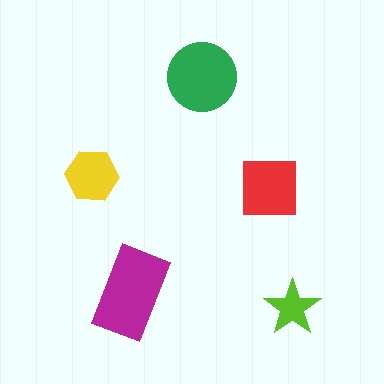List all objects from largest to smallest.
The magenta rectangle, the green circle, the red square, the yellow hexagon, the lime star.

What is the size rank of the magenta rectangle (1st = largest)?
1st.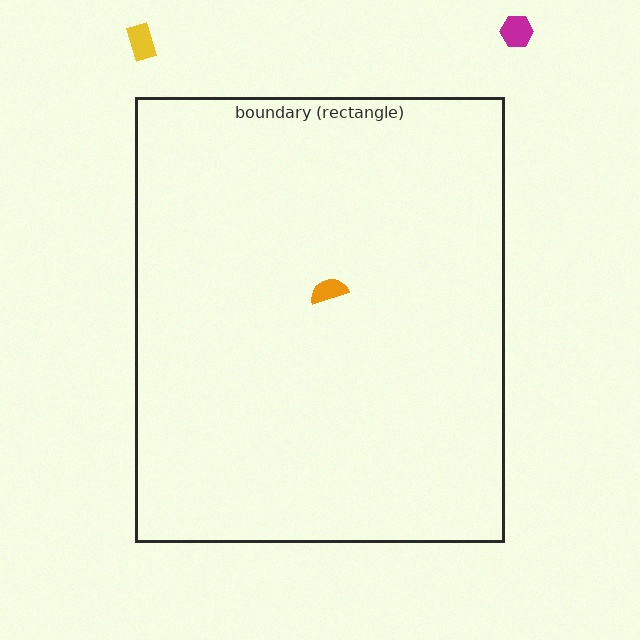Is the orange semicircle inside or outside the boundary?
Inside.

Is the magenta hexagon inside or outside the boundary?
Outside.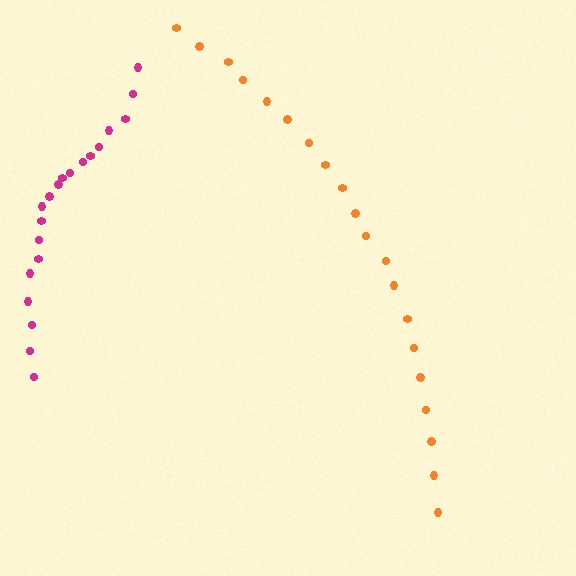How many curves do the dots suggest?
There are 2 distinct paths.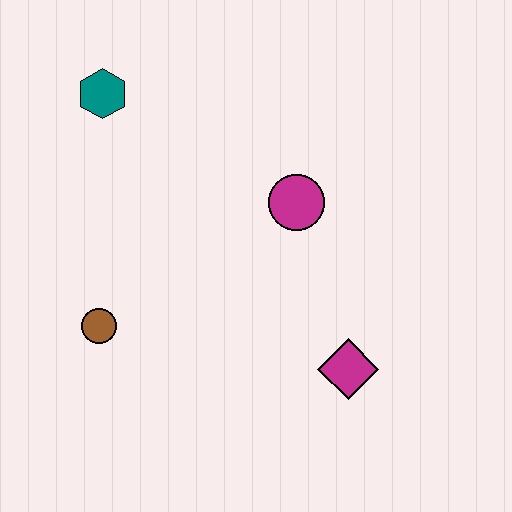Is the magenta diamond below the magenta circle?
Yes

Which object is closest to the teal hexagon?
The magenta circle is closest to the teal hexagon.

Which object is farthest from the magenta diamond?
The teal hexagon is farthest from the magenta diamond.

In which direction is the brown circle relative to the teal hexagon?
The brown circle is below the teal hexagon.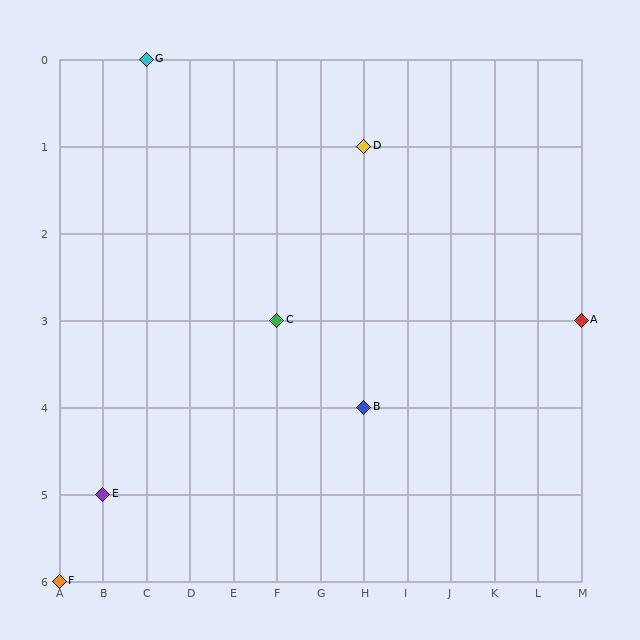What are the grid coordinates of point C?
Point C is at grid coordinates (F, 3).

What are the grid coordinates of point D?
Point D is at grid coordinates (H, 1).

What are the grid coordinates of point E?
Point E is at grid coordinates (B, 5).